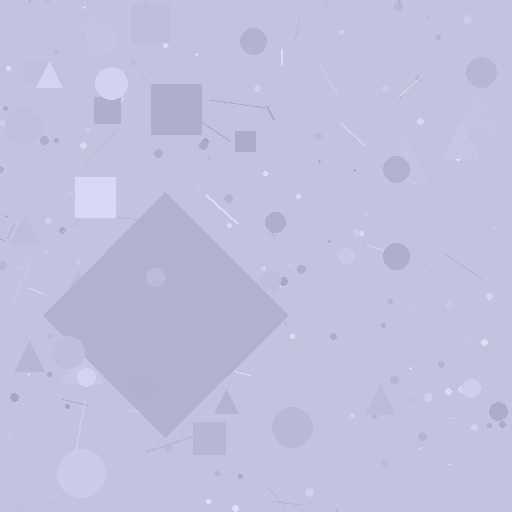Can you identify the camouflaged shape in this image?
The camouflaged shape is a diamond.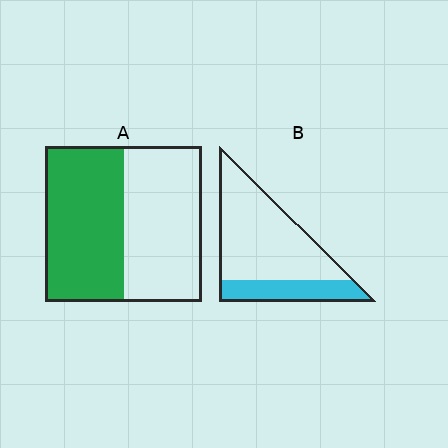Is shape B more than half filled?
No.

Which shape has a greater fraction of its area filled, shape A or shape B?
Shape A.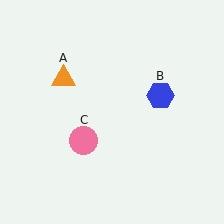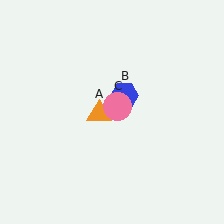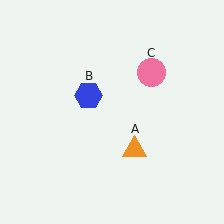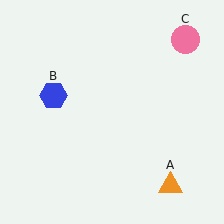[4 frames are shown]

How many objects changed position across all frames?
3 objects changed position: orange triangle (object A), blue hexagon (object B), pink circle (object C).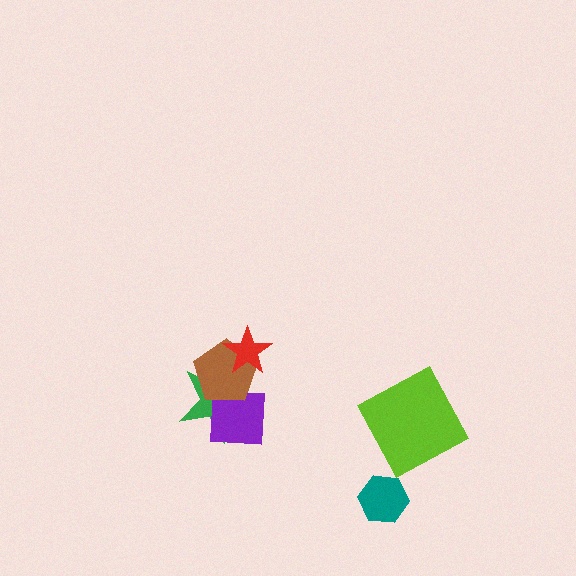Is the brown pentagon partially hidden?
Yes, it is partially covered by another shape.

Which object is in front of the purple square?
The brown pentagon is in front of the purple square.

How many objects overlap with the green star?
3 objects overlap with the green star.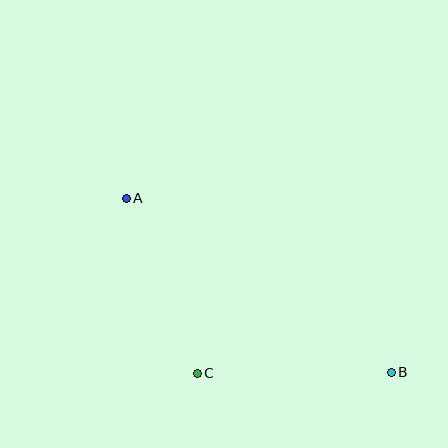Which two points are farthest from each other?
Points A and B are farthest from each other.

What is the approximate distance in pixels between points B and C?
The distance between B and C is approximately 194 pixels.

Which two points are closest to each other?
Points A and C are closest to each other.